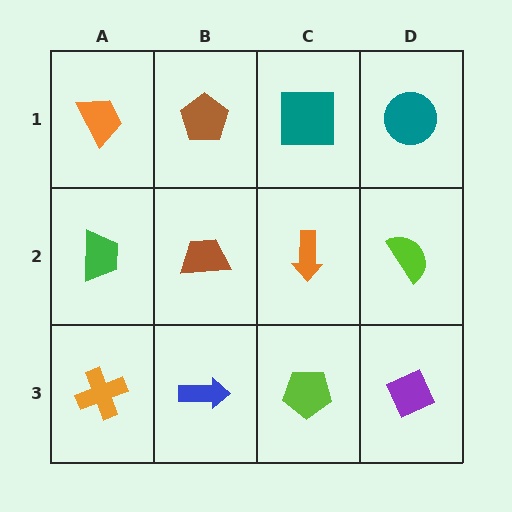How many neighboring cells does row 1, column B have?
3.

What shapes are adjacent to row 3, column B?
A brown trapezoid (row 2, column B), an orange cross (row 3, column A), a lime pentagon (row 3, column C).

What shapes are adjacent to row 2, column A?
An orange trapezoid (row 1, column A), an orange cross (row 3, column A), a brown trapezoid (row 2, column B).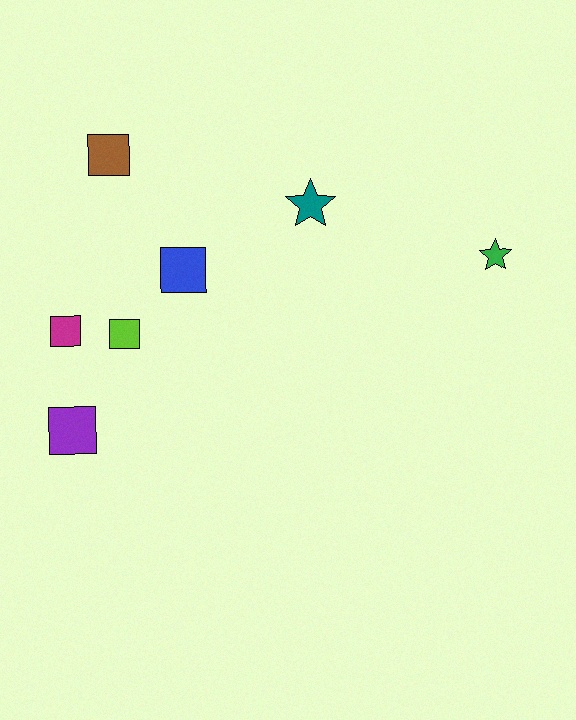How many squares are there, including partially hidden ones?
There are 5 squares.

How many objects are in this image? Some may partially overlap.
There are 7 objects.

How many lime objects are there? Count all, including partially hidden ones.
There is 1 lime object.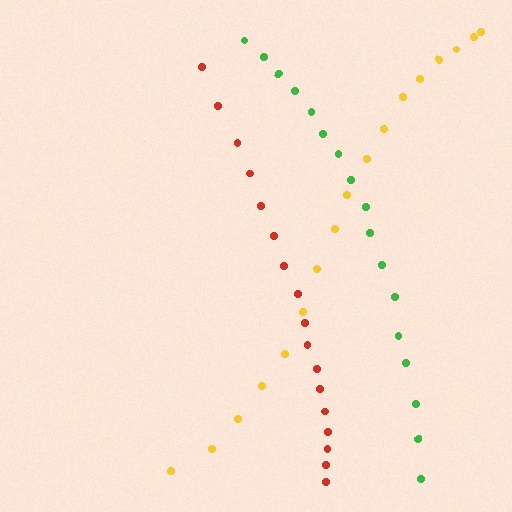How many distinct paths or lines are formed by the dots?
There are 3 distinct paths.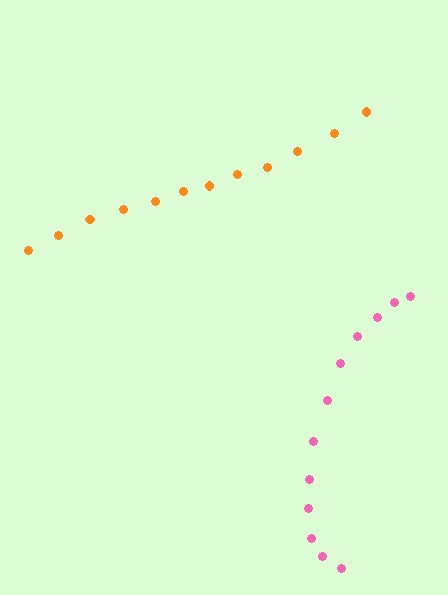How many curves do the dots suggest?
There are 2 distinct paths.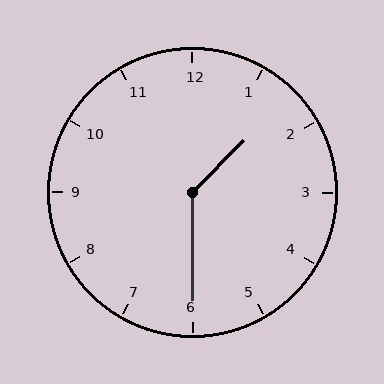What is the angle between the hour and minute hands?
Approximately 135 degrees.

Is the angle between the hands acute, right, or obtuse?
It is obtuse.